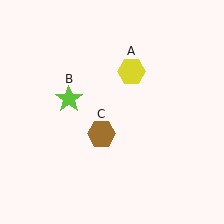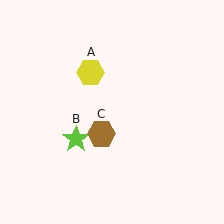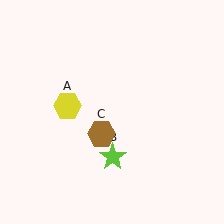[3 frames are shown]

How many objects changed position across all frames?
2 objects changed position: yellow hexagon (object A), lime star (object B).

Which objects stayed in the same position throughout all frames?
Brown hexagon (object C) remained stationary.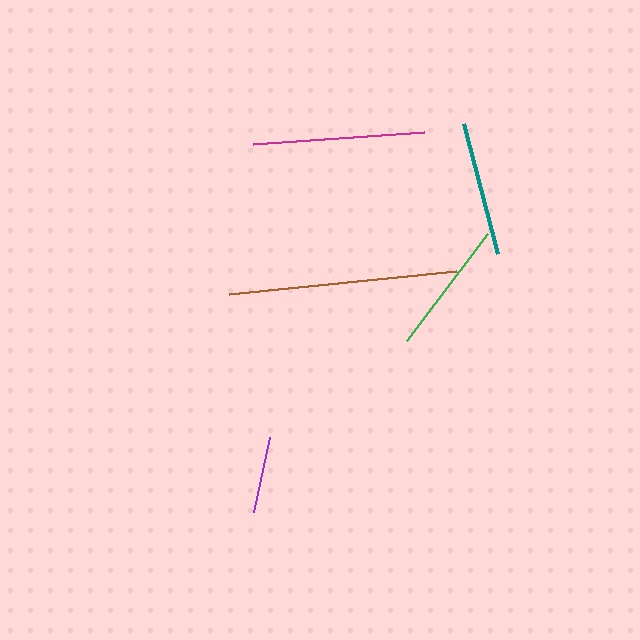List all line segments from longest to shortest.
From longest to shortest: brown, magenta, teal, green, purple.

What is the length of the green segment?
The green segment is approximately 135 pixels long.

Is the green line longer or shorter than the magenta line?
The magenta line is longer than the green line.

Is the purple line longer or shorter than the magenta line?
The magenta line is longer than the purple line.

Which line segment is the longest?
The brown line is the longest at approximately 228 pixels.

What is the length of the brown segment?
The brown segment is approximately 228 pixels long.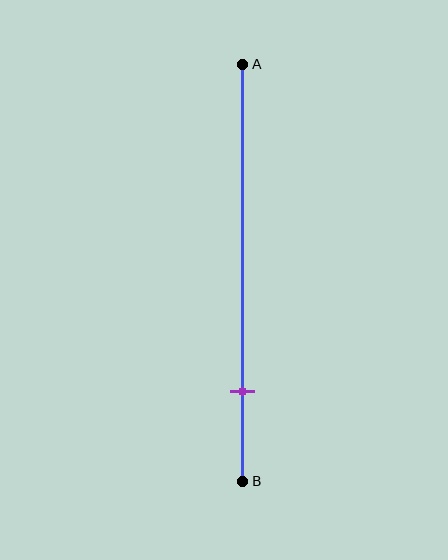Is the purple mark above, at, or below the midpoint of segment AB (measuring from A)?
The purple mark is below the midpoint of segment AB.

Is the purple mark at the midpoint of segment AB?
No, the mark is at about 80% from A, not at the 50% midpoint.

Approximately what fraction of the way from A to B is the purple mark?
The purple mark is approximately 80% of the way from A to B.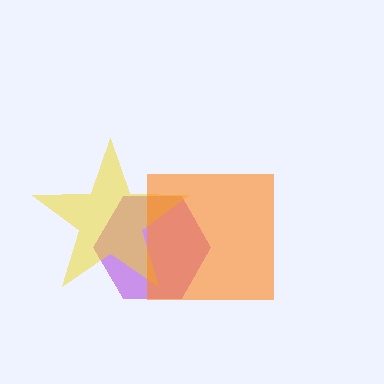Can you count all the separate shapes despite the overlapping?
Yes, there are 3 separate shapes.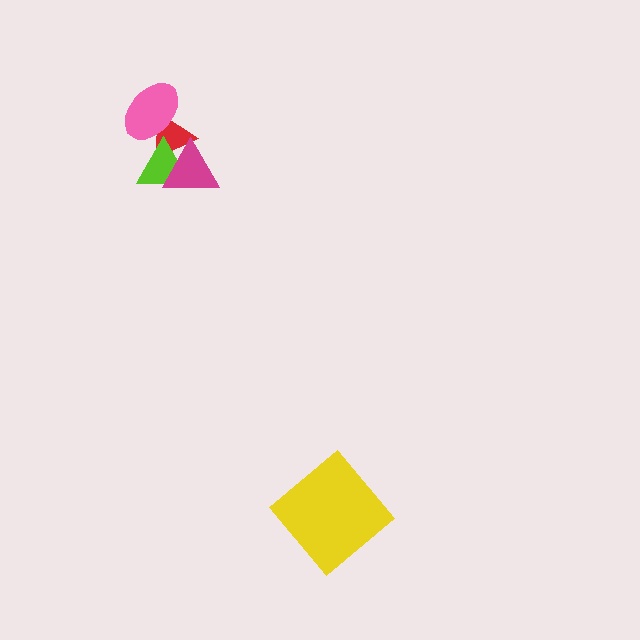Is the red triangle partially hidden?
Yes, it is partially covered by another shape.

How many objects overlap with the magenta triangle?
2 objects overlap with the magenta triangle.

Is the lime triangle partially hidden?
Yes, it is partially covered by another shape.